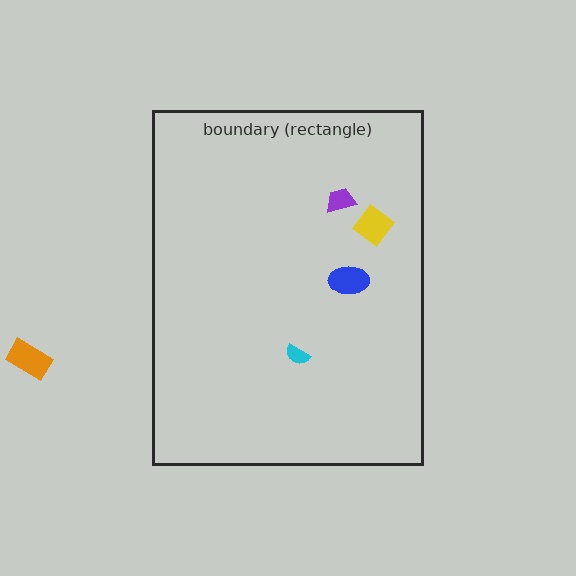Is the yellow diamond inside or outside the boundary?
Inside.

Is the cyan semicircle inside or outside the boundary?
Inside.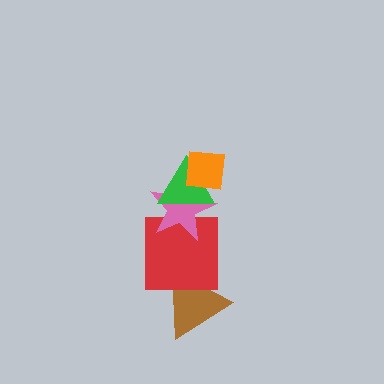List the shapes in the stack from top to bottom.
From top to bottom: the orange square, the green triangle, the pink star, the red square, the brown triangle.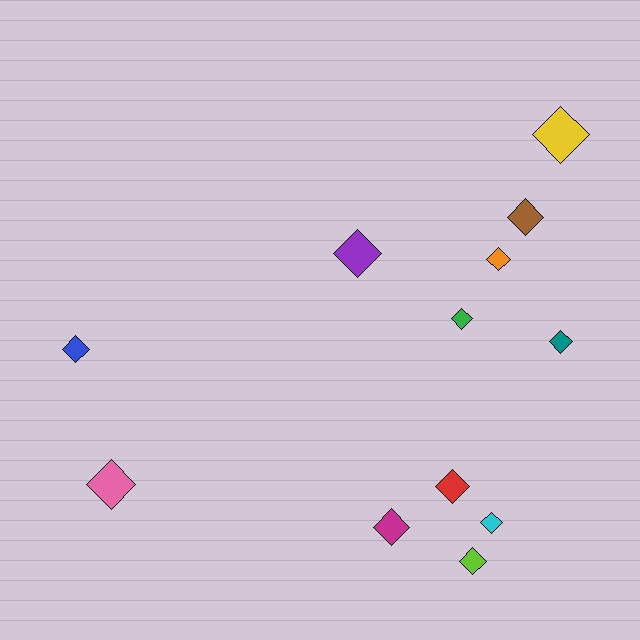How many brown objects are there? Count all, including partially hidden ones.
There is 1 brown object.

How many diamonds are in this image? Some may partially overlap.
There are 12 diamonds.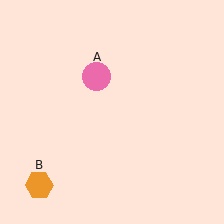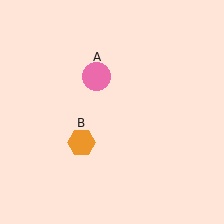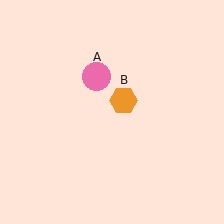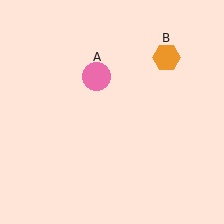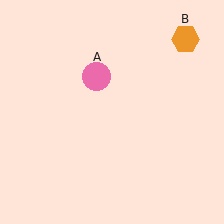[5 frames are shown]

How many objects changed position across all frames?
1 object changed position: orange hexagon (object B).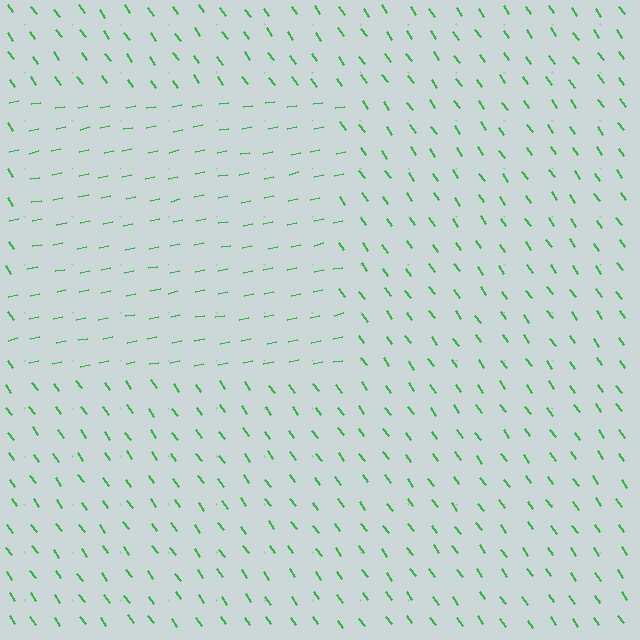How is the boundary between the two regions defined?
The boundary is defined purely by a change in line orientation (approximately 66 degrees difference). All lines are the same color and thickness.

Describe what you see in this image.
The image is filled with small green line segments. A rectangle region in the image has lines oriented differently from the surrounding lines, creating a visible texture boundary.